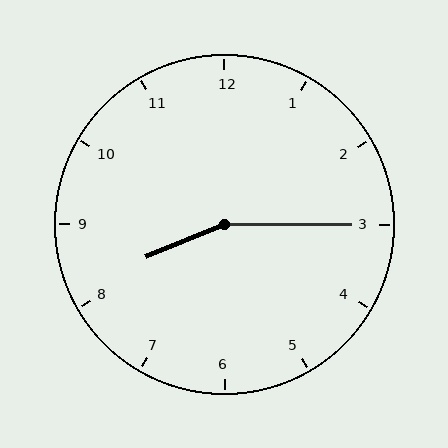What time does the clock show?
8:15.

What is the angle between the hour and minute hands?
Approximately 158 degrees.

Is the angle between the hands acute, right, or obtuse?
It is obtuse.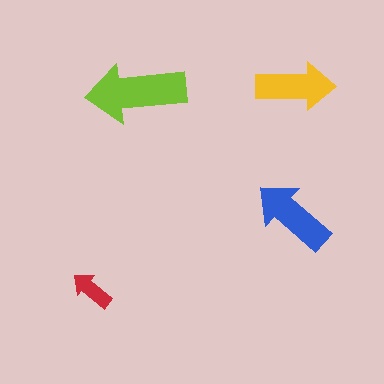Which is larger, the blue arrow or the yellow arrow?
The blue one.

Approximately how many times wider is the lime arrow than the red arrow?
About 2.5 times wider.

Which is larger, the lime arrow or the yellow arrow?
The lime one.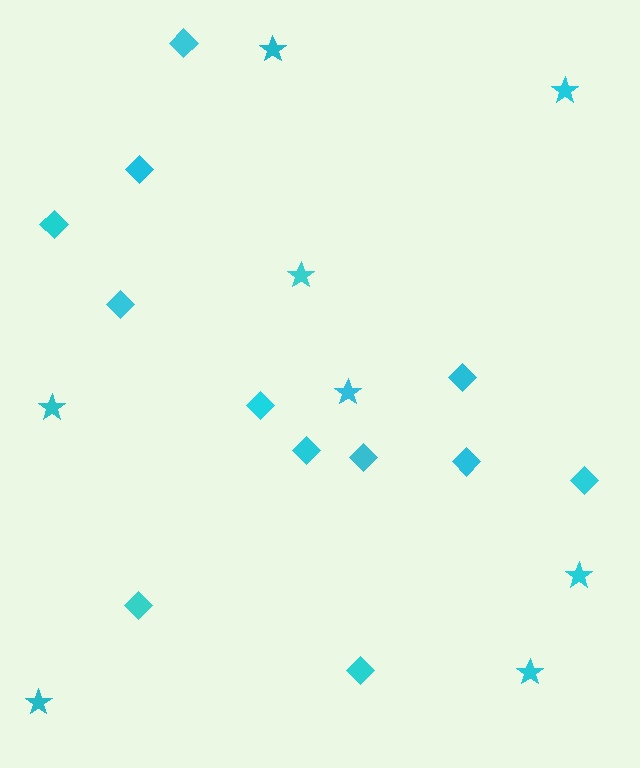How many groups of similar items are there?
There are 2 groups: one group of stars (8) and one group of diamonds (12).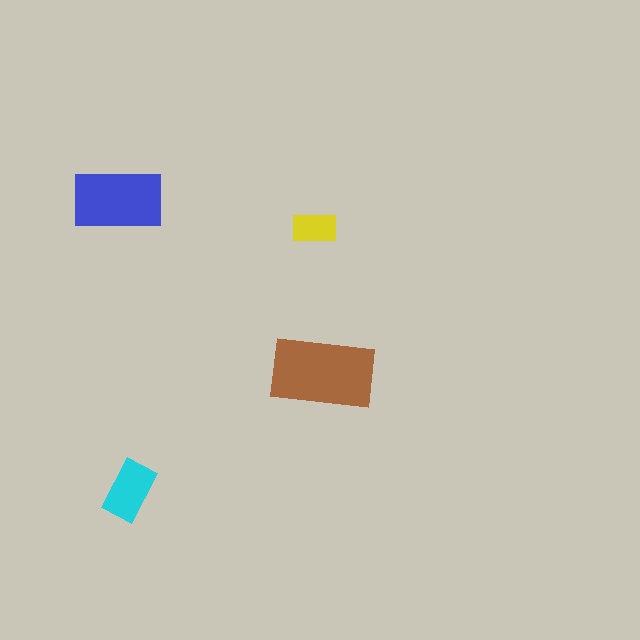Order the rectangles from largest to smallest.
the brown one, the blue one, the cyan one, the yellow one.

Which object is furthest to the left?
The blue rectangle is leftmost.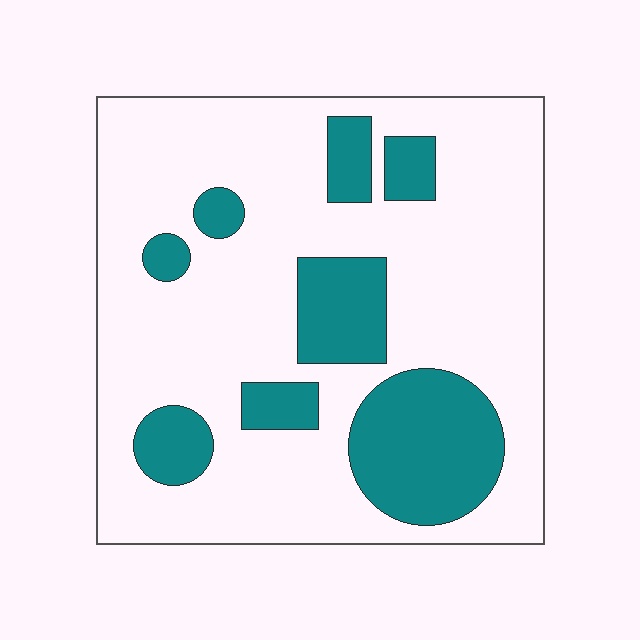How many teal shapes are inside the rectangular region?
8.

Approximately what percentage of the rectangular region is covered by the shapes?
Approximately 25%.